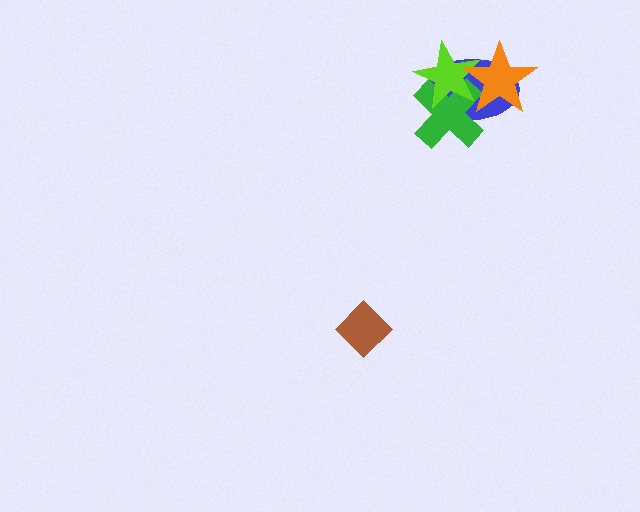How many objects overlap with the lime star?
3 objects overlap with the lime star.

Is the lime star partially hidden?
Yes, it is partially covered by another shape.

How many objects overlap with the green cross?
3 objects overlap with the green cross.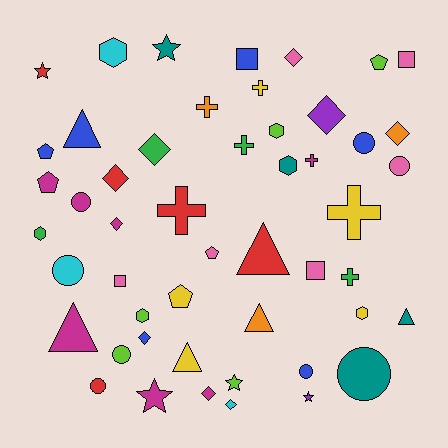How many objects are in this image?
There are 50 objects.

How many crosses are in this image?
There are 7 crosses.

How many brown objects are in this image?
There are no brown objects.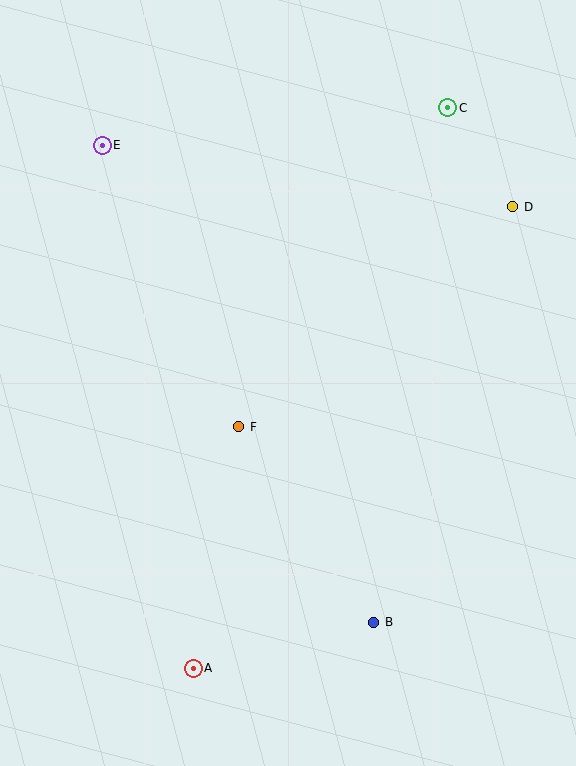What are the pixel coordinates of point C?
Point C is at (447, 108).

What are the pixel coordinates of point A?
Point A is at (193, 668).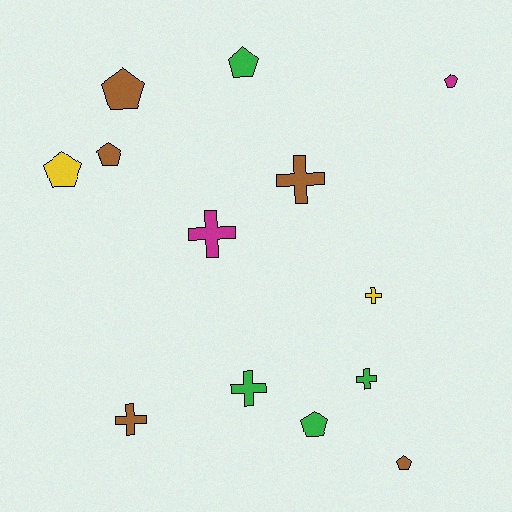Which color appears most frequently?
Brown, with 5 objects.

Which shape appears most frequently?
Pentagon, with 7 objects.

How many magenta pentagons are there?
There is 1 magenta pentagon.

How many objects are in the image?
There are 13 objects.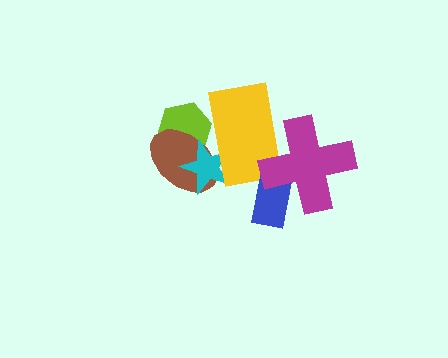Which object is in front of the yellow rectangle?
The magenta cross is in front of the yellow rectangle.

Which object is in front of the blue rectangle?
The magenta cross is in front of the blue rectangle.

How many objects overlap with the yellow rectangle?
4 objects overlap with the yellow rectangle.